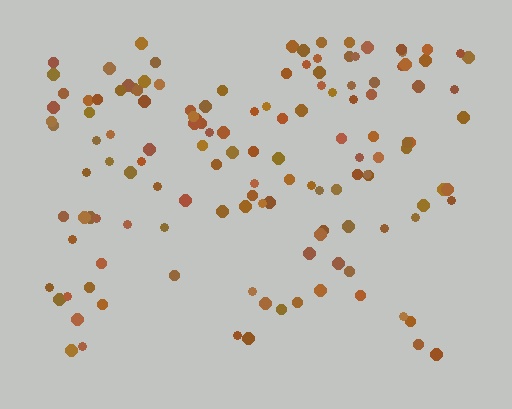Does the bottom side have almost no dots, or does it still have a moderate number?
Still a moderate number, just noticeably fewer than the top.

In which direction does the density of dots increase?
From bottom to top, with the top side densest.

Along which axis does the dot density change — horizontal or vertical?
Vertical.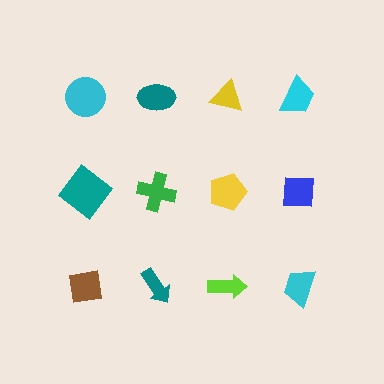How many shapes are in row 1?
4 shapes.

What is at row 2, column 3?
A yellow pentagon.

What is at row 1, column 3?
A yellow triangle.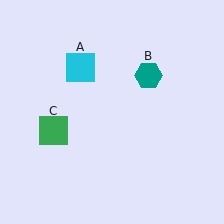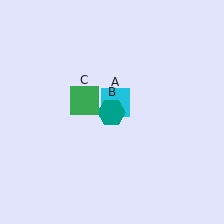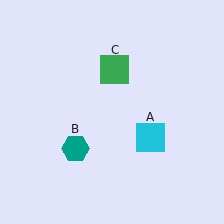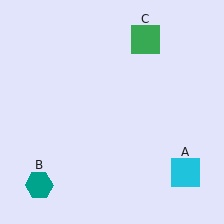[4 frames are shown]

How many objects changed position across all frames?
3 objects changed position: cyan square (object A), teal hexagon (object B), green square (object C).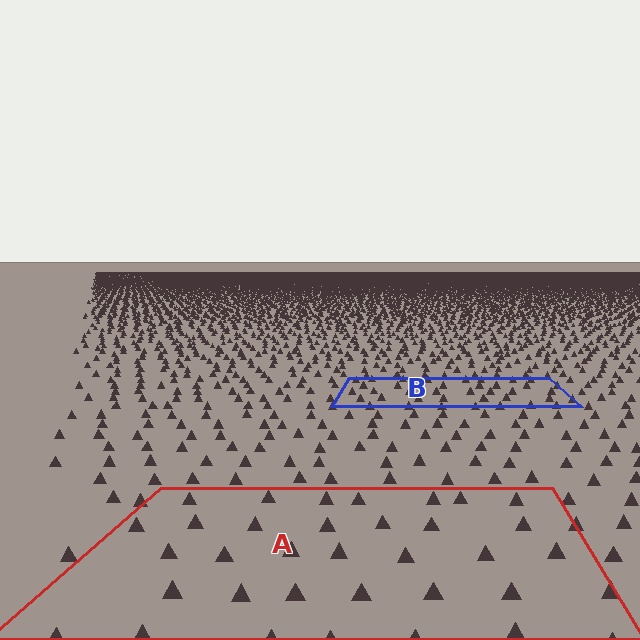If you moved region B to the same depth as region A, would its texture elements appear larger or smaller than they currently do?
They would appear larger. At a closer depth, the same texture elements are projected at a bigger on-screen size.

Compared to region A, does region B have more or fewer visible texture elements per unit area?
Region B has more texture elements per unit area — they are packed more densely because it is farther away.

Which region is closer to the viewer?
Region A is closer. The texture elements there are larger and more spread out.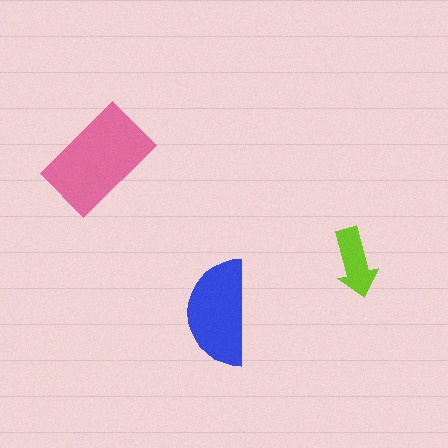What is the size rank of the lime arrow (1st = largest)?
3rd.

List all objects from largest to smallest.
The pink rectangle, the blue semicircle, the lime arrow.